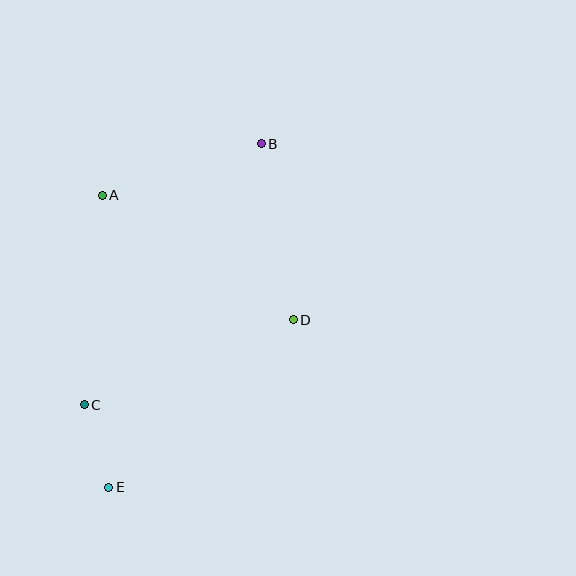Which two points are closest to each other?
Points C and E are closest to each other.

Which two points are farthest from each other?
Points B and E are farthest from each other.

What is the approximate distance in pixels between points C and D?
The distance between C and D is approximately 226 pixels.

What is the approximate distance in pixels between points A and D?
The distance between A and D is approximately 228 pixels.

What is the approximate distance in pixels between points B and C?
The distance between B and C is approximately 315 pixels.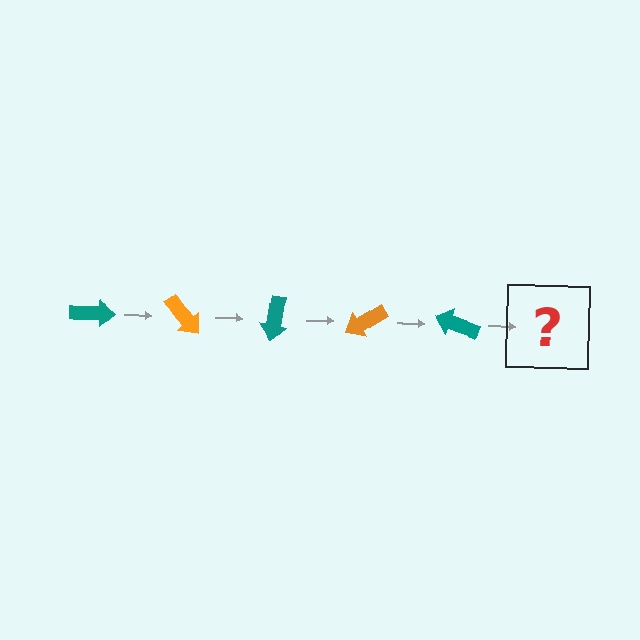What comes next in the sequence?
The next element should be an orange arrow, rotated 250 degrees from the start.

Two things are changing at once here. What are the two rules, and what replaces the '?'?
The two rules are that it rotates 50 degrees each step and the color cycles through teal and orange. The '?' should be an orange arrow, rotated 250 degrees from the start.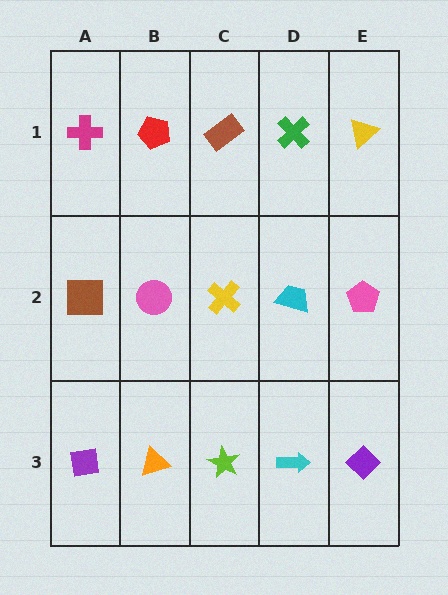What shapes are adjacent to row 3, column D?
A cyan trapezoid (row 2, column D), a lime star (row 3, column C), a purple diamond (row 3, column E).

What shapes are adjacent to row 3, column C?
A yellow cross (row 2, column C), an orange triangle (row 3, column B), a cyan arrow (row 3, column D).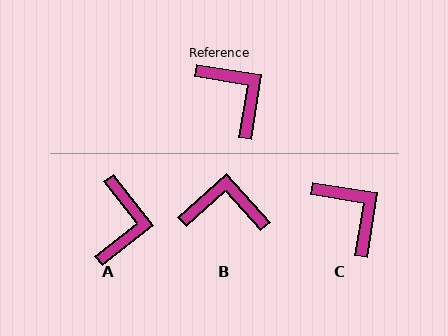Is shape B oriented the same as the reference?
No, it is off by about 51 degrees.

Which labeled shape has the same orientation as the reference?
C.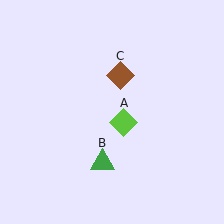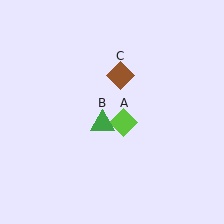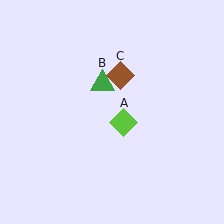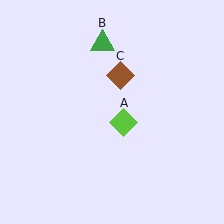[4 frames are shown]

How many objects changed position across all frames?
1 object changed position: green triangle (object B).